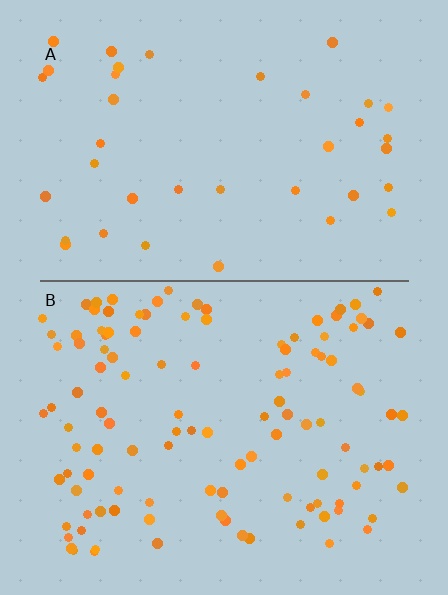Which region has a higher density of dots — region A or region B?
B (the bottom).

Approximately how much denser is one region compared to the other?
Approximately 3.0× — region B over region A.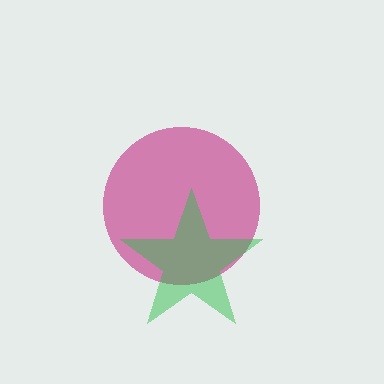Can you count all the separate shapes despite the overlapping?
Yes, there are 2 separate shapes.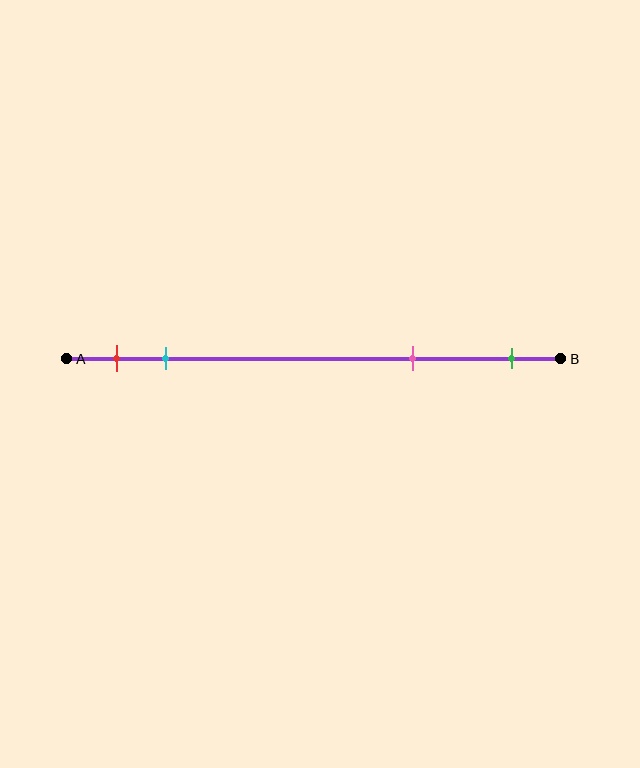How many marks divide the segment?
There are 4 marks dividing the segment.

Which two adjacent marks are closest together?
The red and cyan marks are the closest adjacent pair.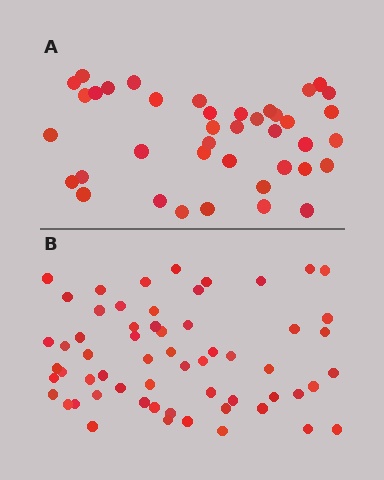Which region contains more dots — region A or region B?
Region B (the bottom region) has more dots.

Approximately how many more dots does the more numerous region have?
Region B has approximately 20 more dots than region A.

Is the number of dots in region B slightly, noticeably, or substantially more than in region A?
Region B has substantially more. The ratio is roughly 1.5 to 1.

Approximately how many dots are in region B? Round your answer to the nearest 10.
About 60 dots.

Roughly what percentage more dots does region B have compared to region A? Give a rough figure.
About 50% more.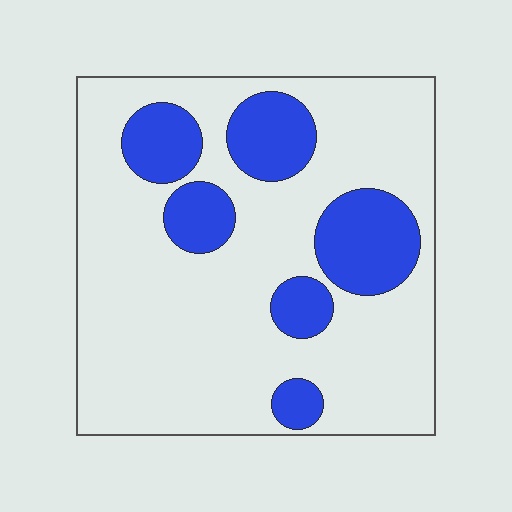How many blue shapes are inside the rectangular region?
6.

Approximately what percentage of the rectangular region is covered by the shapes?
Approximately 25%.